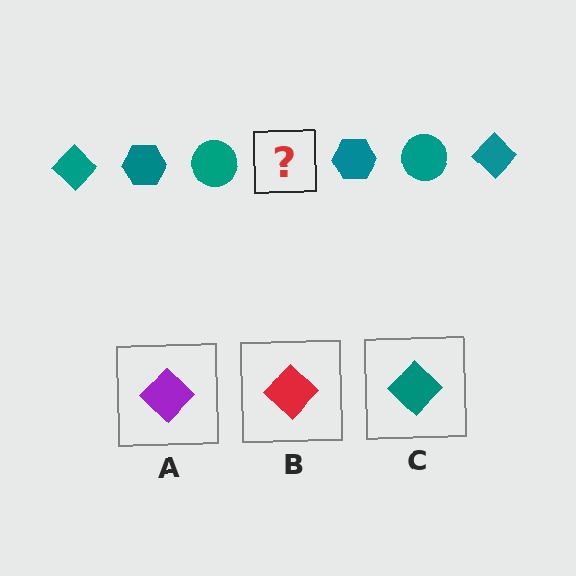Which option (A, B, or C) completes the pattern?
C.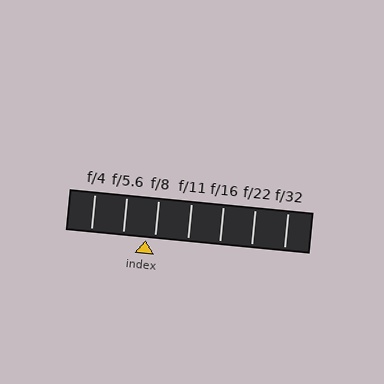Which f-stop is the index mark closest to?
The index mark is closest to f/8.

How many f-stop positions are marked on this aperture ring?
There are 7 f-stop positions marked.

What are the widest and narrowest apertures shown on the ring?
The widest aperture shown is f/4 and the narrowest is f/32.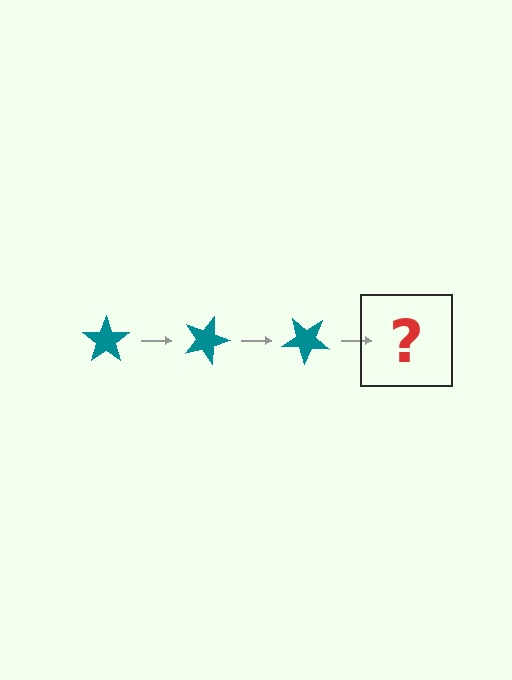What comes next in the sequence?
The next element should be a teal star rotated 60 degrees.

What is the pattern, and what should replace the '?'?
The pattern is that the star rotates 20 degrees each step. The '?' should be a teal star rotated 60 degrees.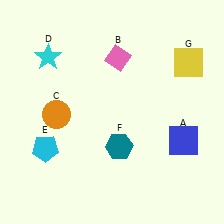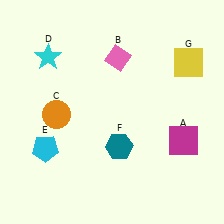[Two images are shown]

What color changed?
The square (A) changed from blue in Image 1 to magenta in Image 2.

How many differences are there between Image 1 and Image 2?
There is 1 difference between the two images.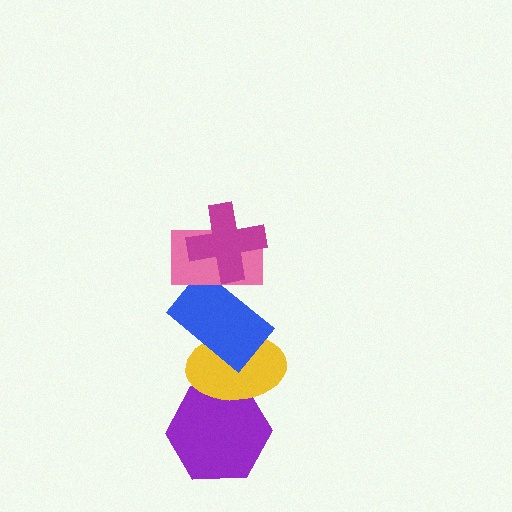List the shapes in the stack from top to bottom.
From top to bottom: the magenta cross, the pink rectangle, the blue rectangle, the yellow ellipse, the purple hexagon.